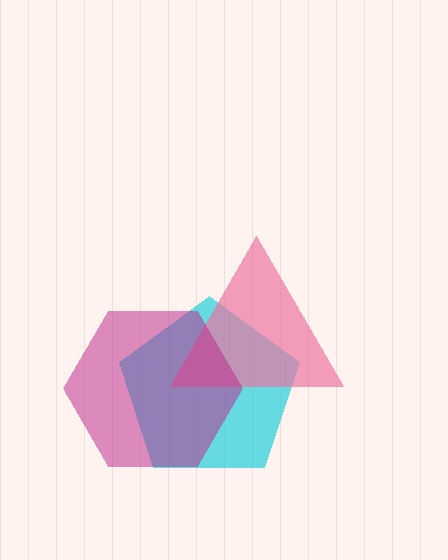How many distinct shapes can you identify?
There are 3 distinct shapes: a cyan pentagon, a pink triangle, a magenta hexagon.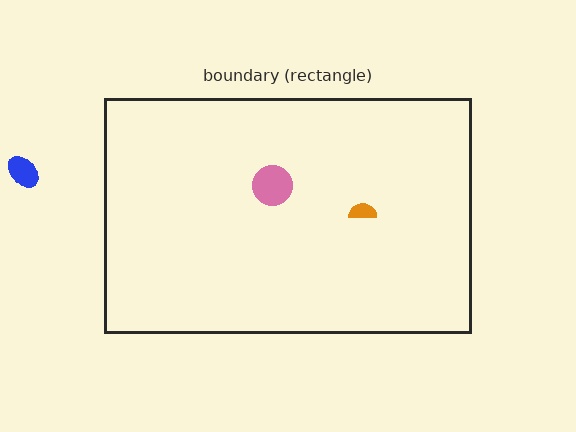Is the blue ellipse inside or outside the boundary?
Outside.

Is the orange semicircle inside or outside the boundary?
Inside.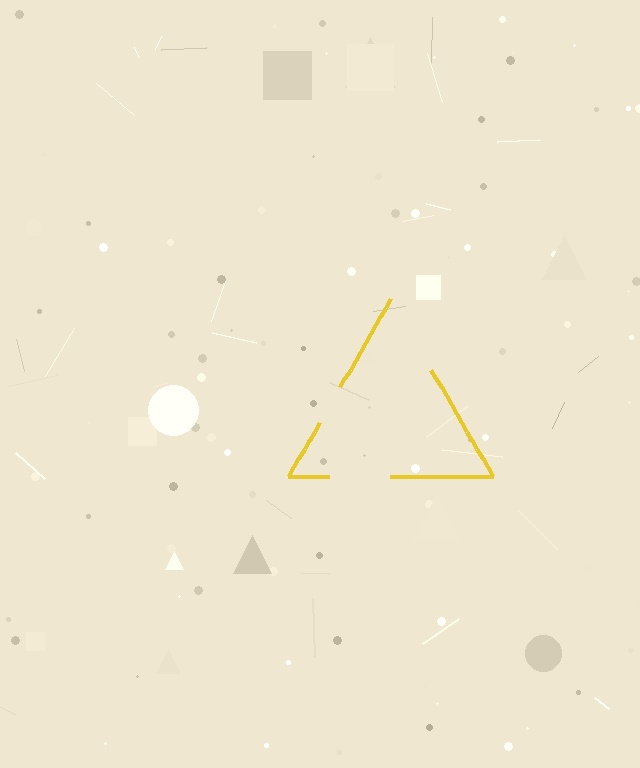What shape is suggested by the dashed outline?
The dashed outline suggests a triangle.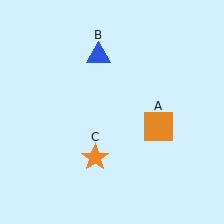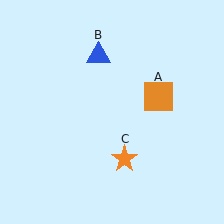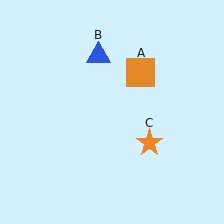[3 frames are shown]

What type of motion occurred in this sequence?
The orange square (object A), orange star (object C) rotated counterclockwise around the center of the scene.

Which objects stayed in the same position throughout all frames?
Blue triangle (object B) remained stationary.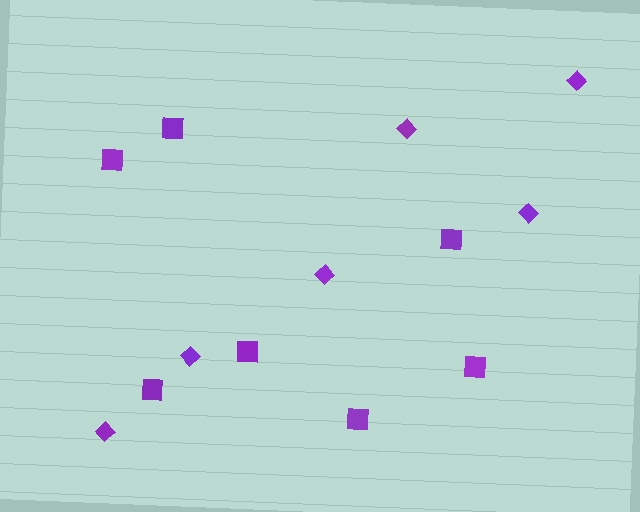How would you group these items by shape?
There are 2 groups: one group of diamonds (6) and one group of squares (7).